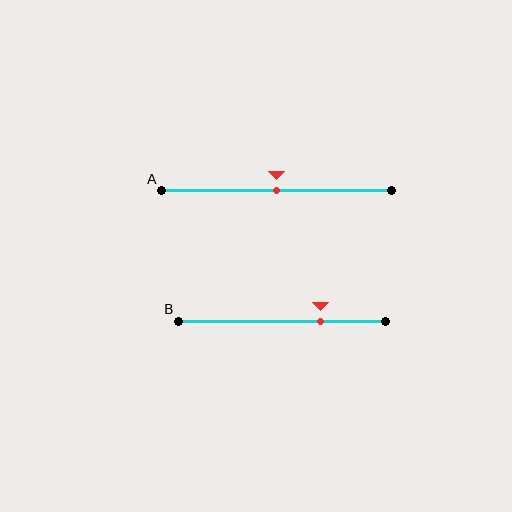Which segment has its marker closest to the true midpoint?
Segment A has its marker closest to the true midpoint.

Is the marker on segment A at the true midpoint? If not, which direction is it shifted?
Yes, the marker on segment A is at the true midpoint.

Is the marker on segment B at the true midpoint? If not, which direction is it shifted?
No, the marker on segment B is shifted to the right by about 18% of the segment length.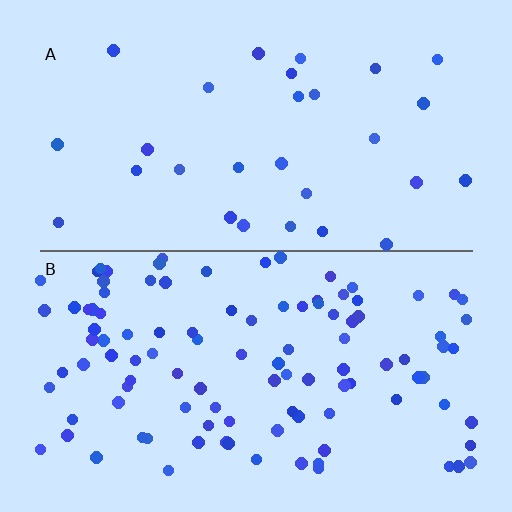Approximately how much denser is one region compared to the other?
Approximately 3.6× — region B over region A.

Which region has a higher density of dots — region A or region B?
B (the bottom).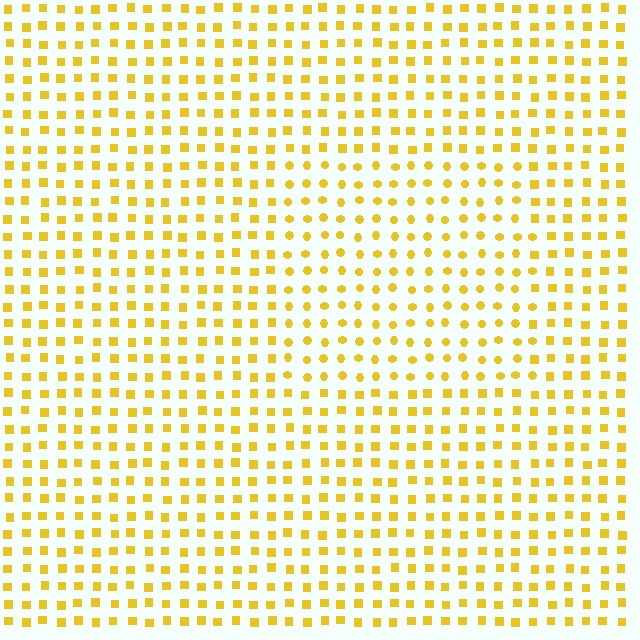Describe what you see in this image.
The image is filled with small yellow elements arranged in a uniform grid. A rectangle-shaped region contains circles, while the surrounding area contains squares. The boundary is defined purely by the change in element shape.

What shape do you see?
I see a rectangle.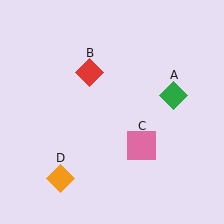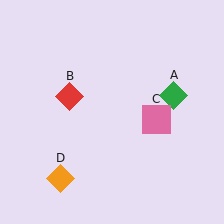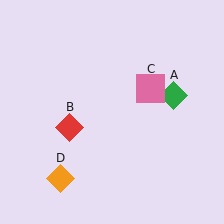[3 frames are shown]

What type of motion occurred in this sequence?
The red diamond (object B), pink square (object C) rotated counterclockwise around the center of the scene.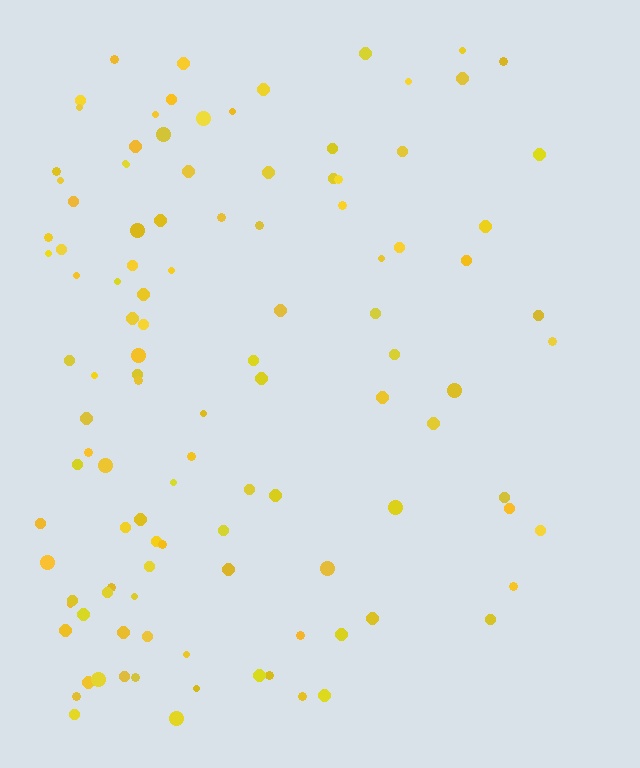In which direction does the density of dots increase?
From right to left, with the left side densest.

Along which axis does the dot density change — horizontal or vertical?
Horizontal.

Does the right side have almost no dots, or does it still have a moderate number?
Still a moderate number, just noticeably fewer than the left.